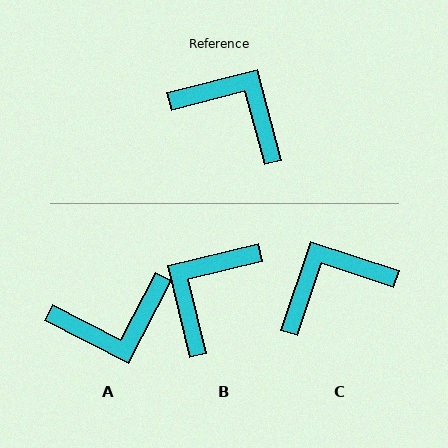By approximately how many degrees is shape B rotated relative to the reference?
Approximately 89 degrees counter-clockwise.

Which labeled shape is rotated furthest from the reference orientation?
A, about 132 degrees away.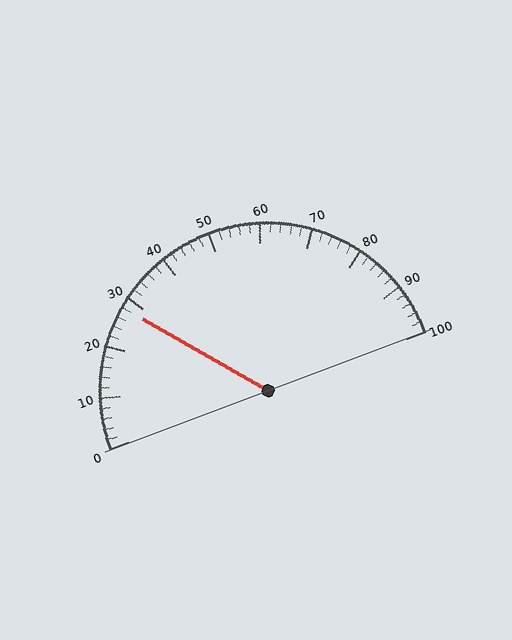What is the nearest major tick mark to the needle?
The nearest major tick mark is 30.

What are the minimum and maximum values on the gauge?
The gauge ranges from 0 to 100.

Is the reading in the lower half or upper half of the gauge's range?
The reading is in the lower half of the range (0 to 100).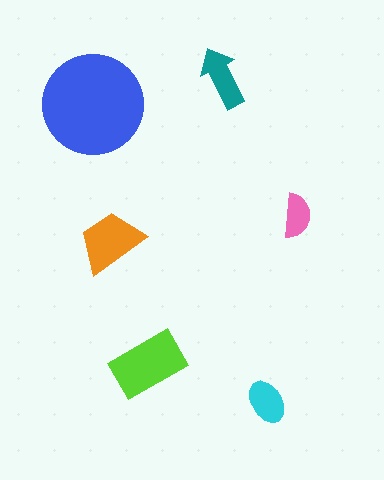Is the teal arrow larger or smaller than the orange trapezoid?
Smaller.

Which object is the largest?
The blue circle.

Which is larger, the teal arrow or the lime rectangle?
The lime rectangle.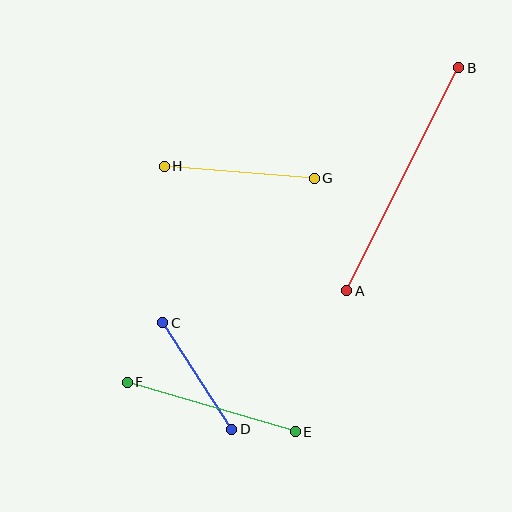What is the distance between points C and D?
The distance is approximately 127 pixels.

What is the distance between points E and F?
The distance is approximately 175 pixels.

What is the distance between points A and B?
The distance is approximately 250 pixels.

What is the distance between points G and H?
The distance is approximately 150 pixels.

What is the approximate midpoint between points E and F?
The midpoint is at approximately (211, 407) pixels.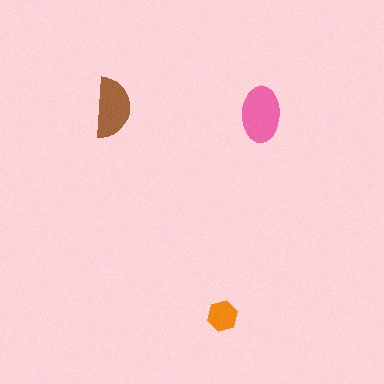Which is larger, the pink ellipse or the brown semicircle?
The pink ellipse.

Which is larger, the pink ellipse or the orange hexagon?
The pink ellipse.